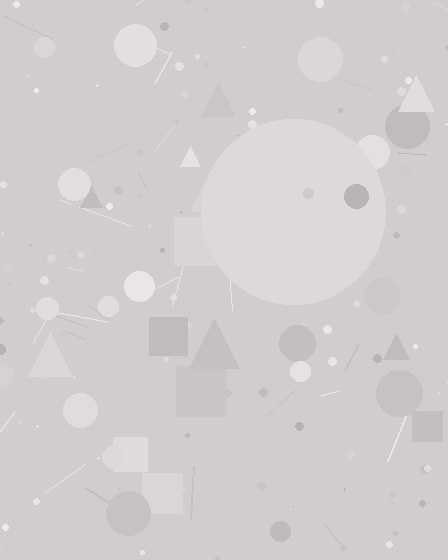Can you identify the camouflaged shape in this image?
The camouflaged shape is a circle.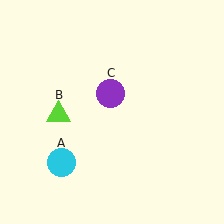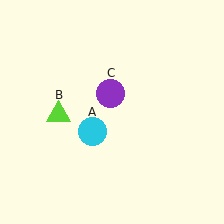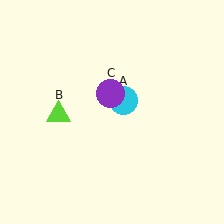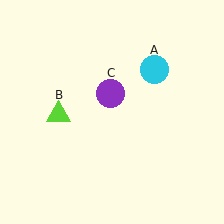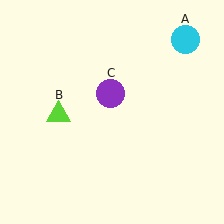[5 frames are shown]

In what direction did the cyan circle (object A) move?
The cyan circle (object A) moved up and to the right.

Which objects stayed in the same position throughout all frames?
Lime triangle (object B) and purple circle (object C) remained stationary.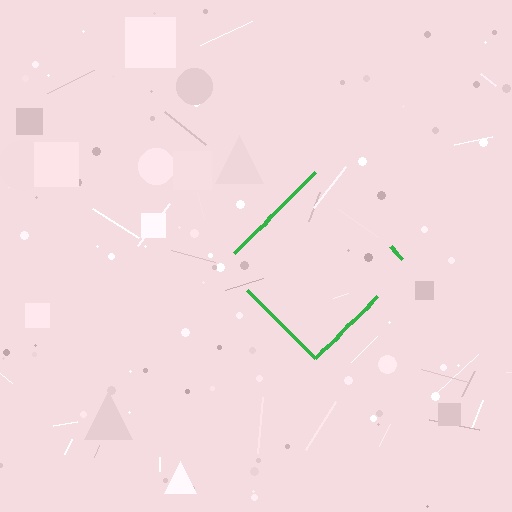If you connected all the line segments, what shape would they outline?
They would outline a diamond.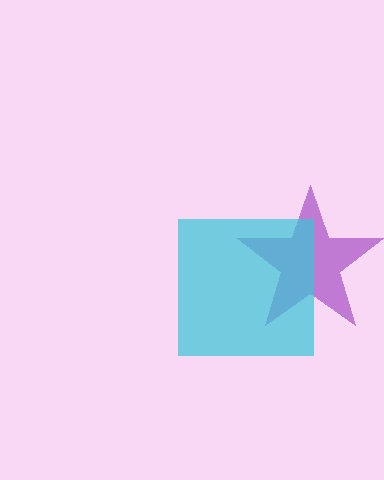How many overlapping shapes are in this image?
There are 2 overlapping shapes in the image.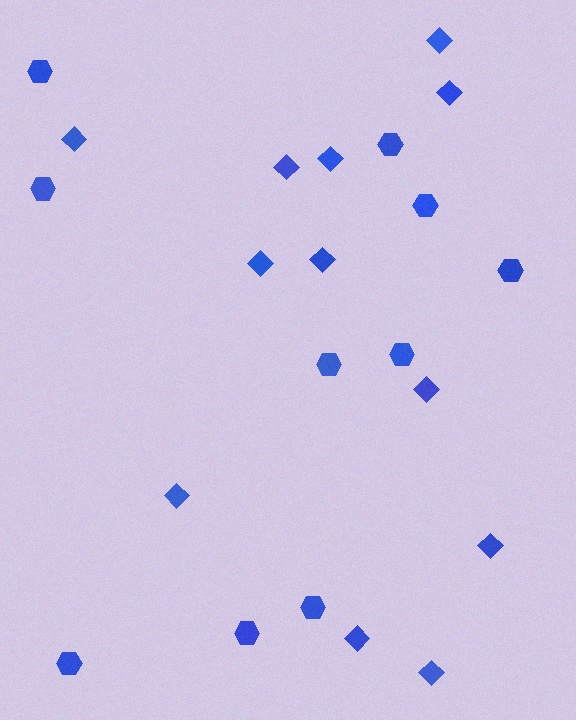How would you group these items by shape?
There are 2 groups: one group of hexagons (10) and one group of diamonds (12).